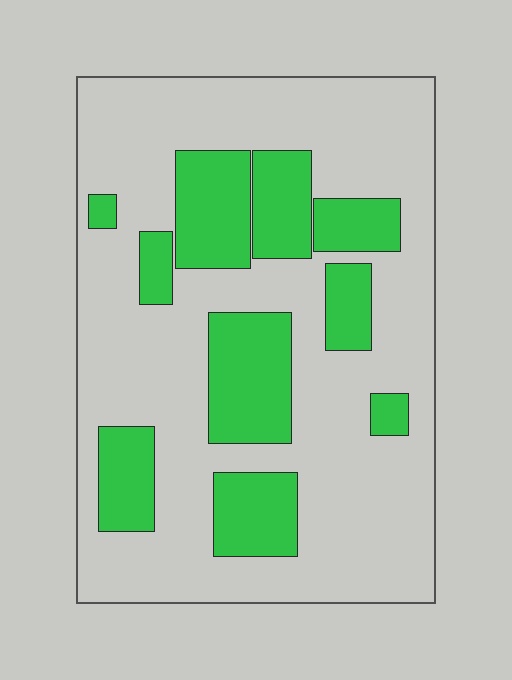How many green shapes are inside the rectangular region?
10.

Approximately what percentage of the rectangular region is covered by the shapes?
Approximately 30%.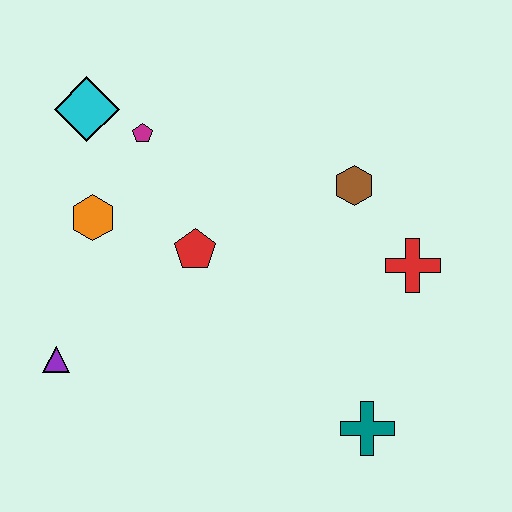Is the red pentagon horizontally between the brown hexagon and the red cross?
No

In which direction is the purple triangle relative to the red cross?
The purple triangle is to the left of the red cross.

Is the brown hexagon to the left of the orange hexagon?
No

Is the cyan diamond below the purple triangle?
No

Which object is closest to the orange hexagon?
The magenta pentagon is closest to the orange hexagon.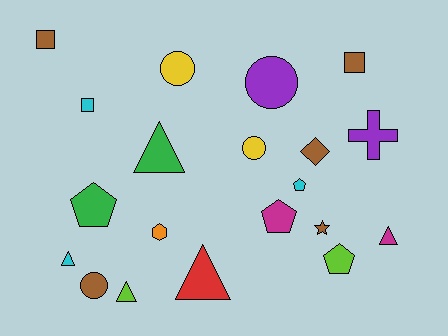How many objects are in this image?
There are 20 objects.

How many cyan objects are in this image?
There are 3 cyan objects.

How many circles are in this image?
There are 4 circles.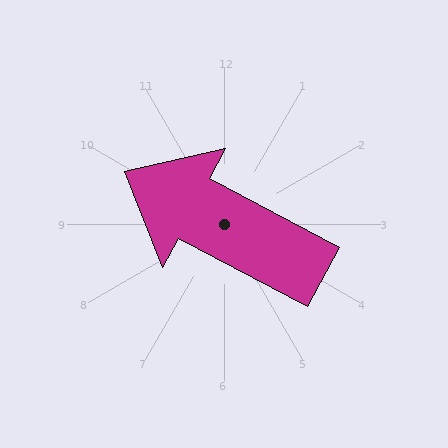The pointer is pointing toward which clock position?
Roughly 10 o'clock.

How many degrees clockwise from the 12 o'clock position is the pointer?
Approximately 298 degrees.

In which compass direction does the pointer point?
Northwest.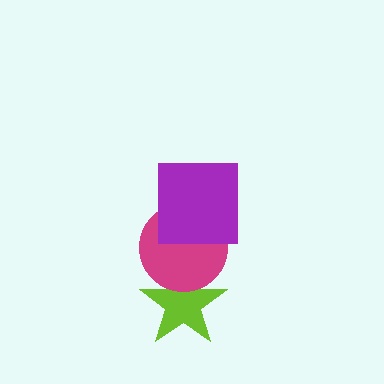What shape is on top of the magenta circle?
The purple square is on top of the magenta circle.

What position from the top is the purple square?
The purple square is 1st from the top.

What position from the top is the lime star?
The lime star is 3rd from the top.